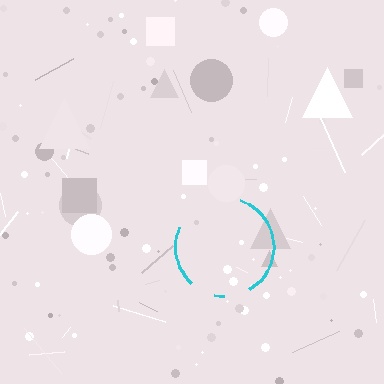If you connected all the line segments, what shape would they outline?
They would outline a circle.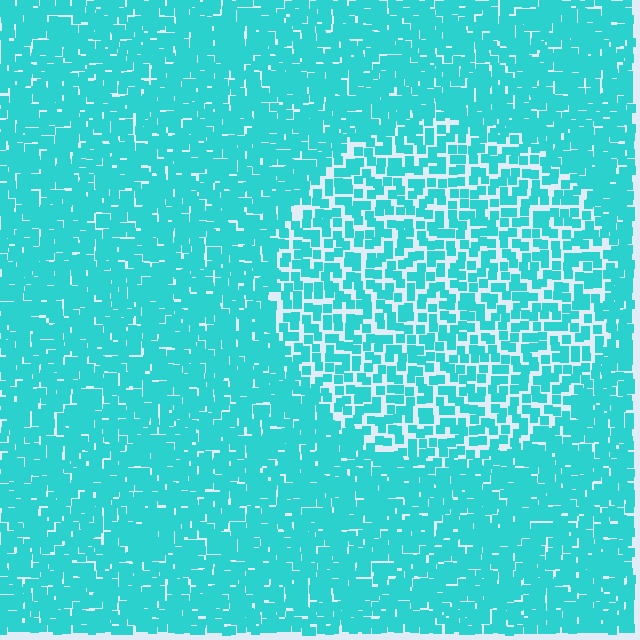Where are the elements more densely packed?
The elements are more densely packed outside the circle boundary.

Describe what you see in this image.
The image contains small cyan elements arranged at two different densities. A circle-shaped region is visible where the elements are less densely packed than the surrounding area.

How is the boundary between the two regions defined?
The boundary is defined by a change in element density (approximately 1.7x ratio). All elements are the same color, size, and shape.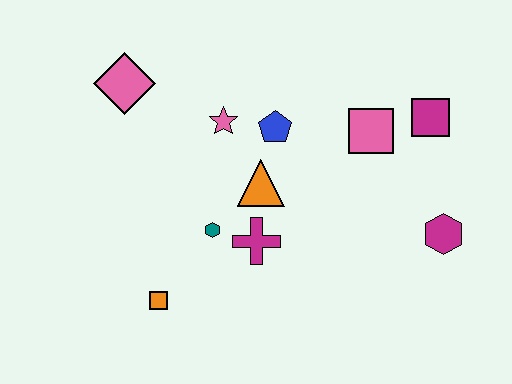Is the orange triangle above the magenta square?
No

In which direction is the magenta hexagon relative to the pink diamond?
The magenta hexagon is to the right of the pink diamond.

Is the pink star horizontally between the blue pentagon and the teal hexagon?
Yes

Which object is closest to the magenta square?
The pink square is closest to the magenta square.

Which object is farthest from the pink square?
The orange square is farthest from the pink square.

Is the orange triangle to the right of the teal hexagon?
Yes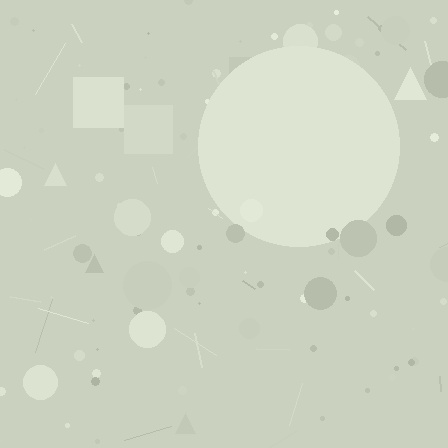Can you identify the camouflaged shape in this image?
The camouflaged shape is a circle.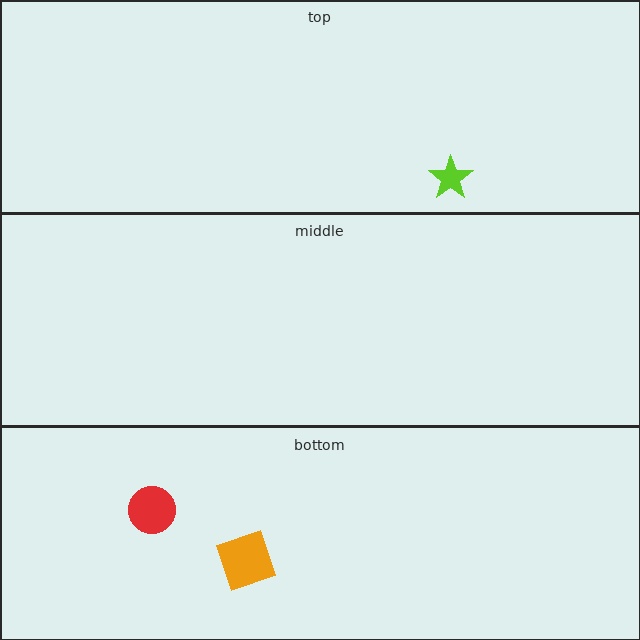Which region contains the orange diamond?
The bottom region.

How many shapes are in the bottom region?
2.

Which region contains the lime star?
The top region.